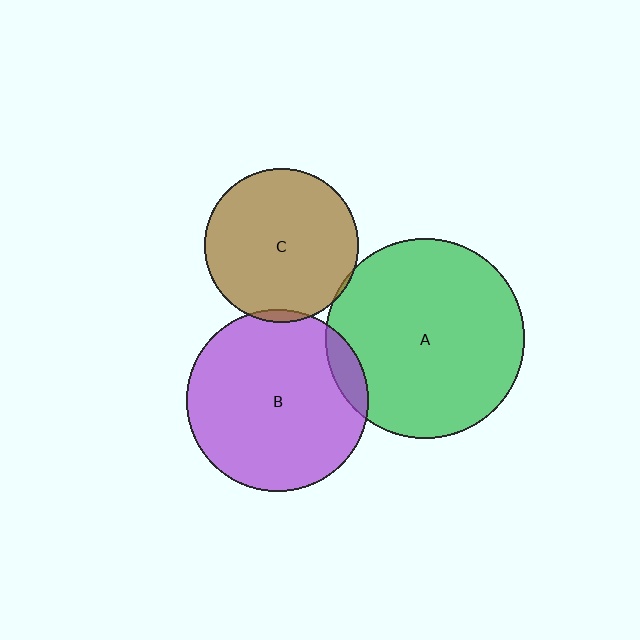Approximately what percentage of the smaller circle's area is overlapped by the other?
Approximately 5%.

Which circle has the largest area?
Circle A (green).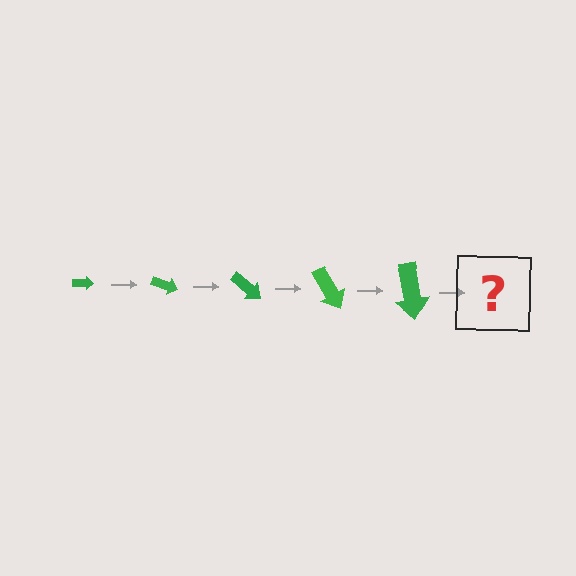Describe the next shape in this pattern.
It should be an arrow, larger than the previous one and rotated 100 degrees from the start.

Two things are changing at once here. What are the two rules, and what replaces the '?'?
The two rules are that the arrow grows larger each step and it rotates 20 degrees each step. The '?' should be an arrow, larger than the previous one and rotated 100 degrees from the start.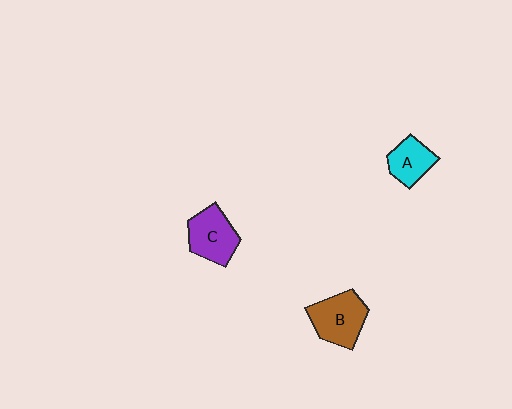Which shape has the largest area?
Shape B (brown).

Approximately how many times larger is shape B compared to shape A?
Approximately 1.5 times.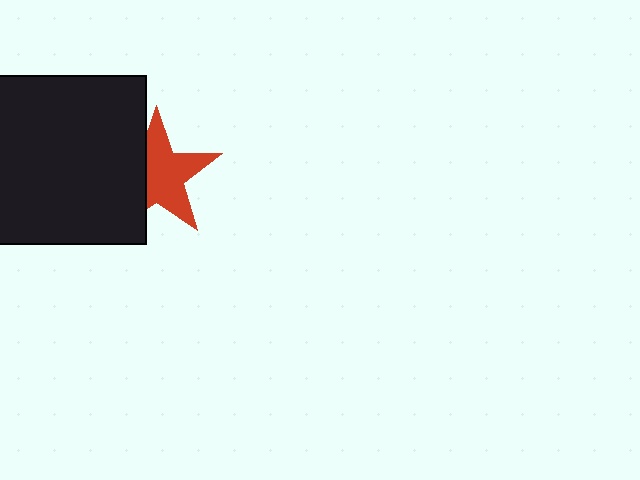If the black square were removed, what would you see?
You would see the complete red star.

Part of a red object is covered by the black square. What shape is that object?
It is a star.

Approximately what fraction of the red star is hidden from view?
Roughly 36% of the red star is hidden behind the black square.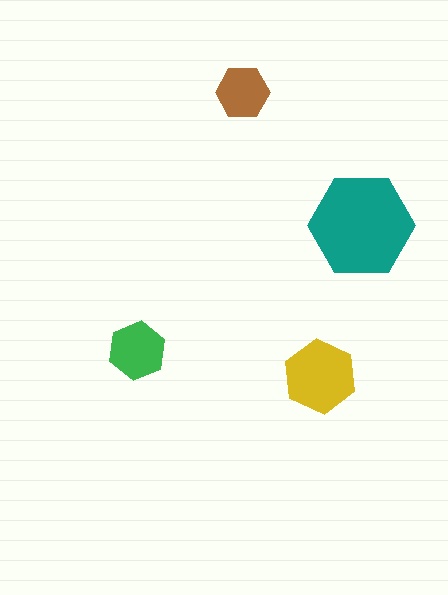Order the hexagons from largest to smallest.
the teal one, the yellow one, the green one, the brown one.